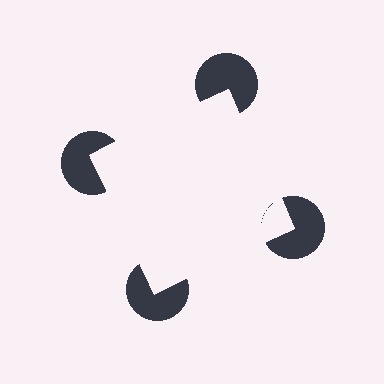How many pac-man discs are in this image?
There are 4 — one at each vertex of the illusory square.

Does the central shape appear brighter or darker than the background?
It typically appears slightly brighter than the background, even though no actual brightness change is drawn.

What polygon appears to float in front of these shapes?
An illusory square — its edges are inferred from the aligned wedge cuts in the pac-man discs, not physically drawn.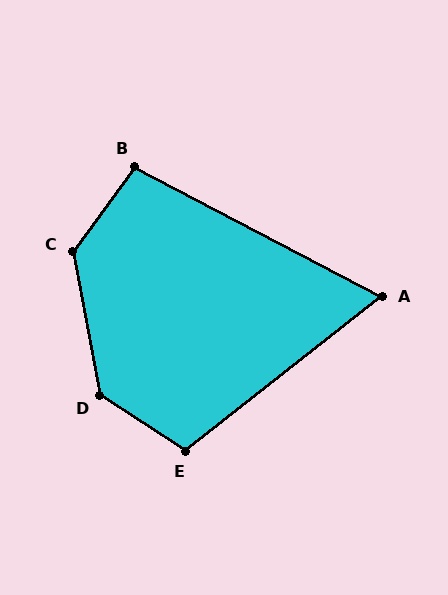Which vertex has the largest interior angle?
D, at approximately 134 degrees.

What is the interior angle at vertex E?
Approximately 109 degrees (obtuse).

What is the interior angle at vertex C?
Approximately 133 degrees (obtuse).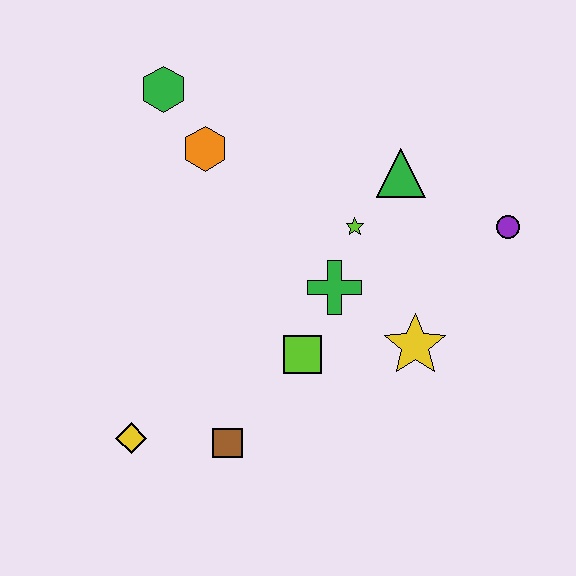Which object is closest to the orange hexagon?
The green hexagon is closest to the orange hexagon.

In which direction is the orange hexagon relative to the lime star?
The orange hexagon is to the left of the lime star.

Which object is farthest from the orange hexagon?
The purple circle is farthest from the orange hexagon.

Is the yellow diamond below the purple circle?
Yes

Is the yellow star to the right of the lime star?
Yes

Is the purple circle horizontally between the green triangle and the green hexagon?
No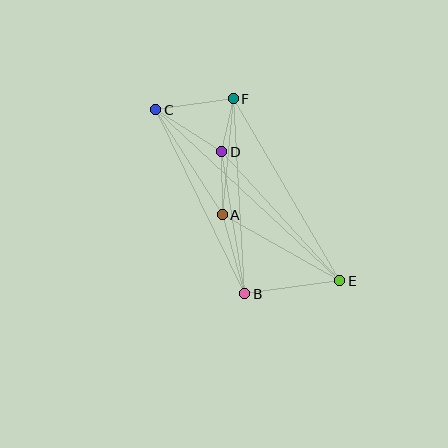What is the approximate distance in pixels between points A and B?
The distance between A and B is approximately 82 pixels.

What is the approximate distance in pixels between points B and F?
The distance between B and F is approximately 195 pixels.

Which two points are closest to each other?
Points D and F are closest to each other.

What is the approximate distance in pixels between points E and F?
The distance between E and F is approximately 211 pixels.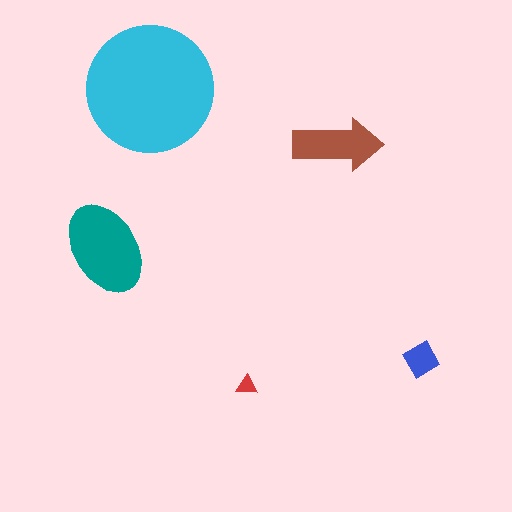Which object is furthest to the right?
The blue square is rightmost.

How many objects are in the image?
There are 5 objects in the image.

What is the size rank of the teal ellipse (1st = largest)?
2nd.